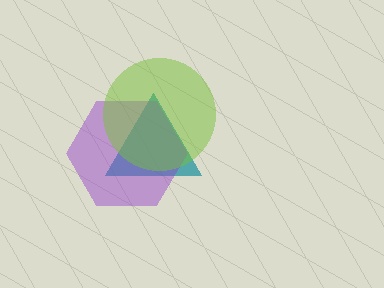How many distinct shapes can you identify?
There are 3 distinct shapes: a teal triangle, a purple hexagon, a lime circle.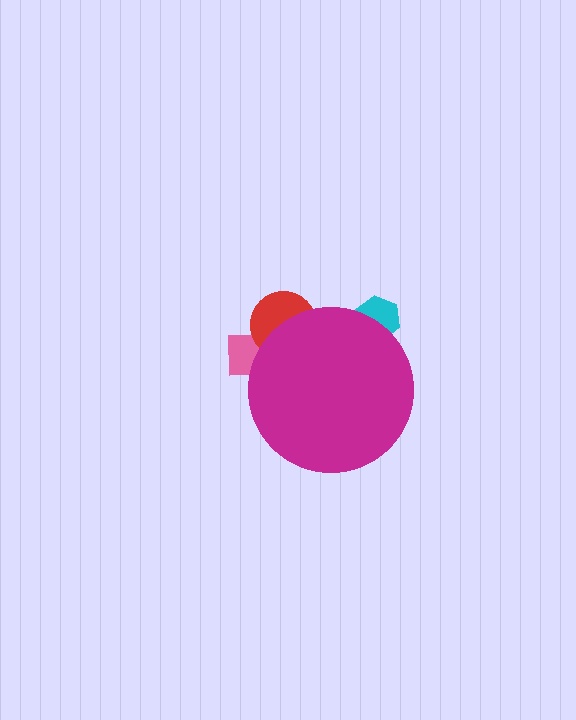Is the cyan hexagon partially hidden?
Yes, the cyan hexagon is partially hidden behind the magenta circle.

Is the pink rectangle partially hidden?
Yes, the pink rectangle is partially hidden behind the magenta circle.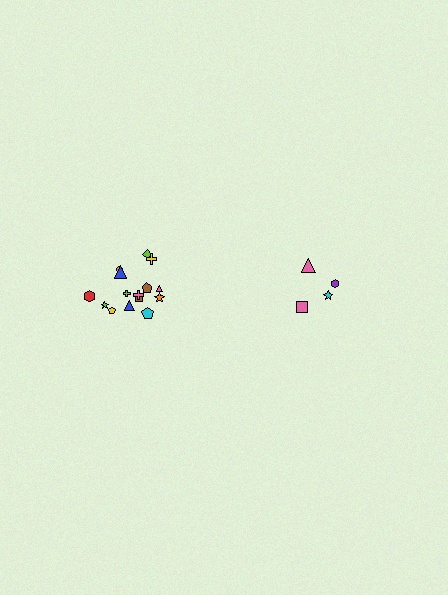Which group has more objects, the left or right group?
The left group.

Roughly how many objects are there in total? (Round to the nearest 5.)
Roughly 20 objects in total.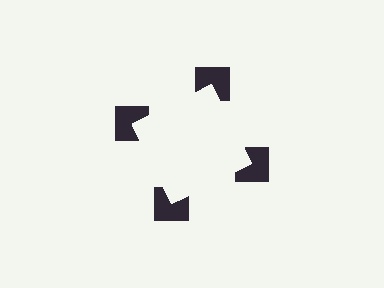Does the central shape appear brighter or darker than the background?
It typically appears slightly brighter than the background, even though no actual brightness change is drawn.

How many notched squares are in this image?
There are 4 — one at each vertex of the illusory square.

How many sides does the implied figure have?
4 sides.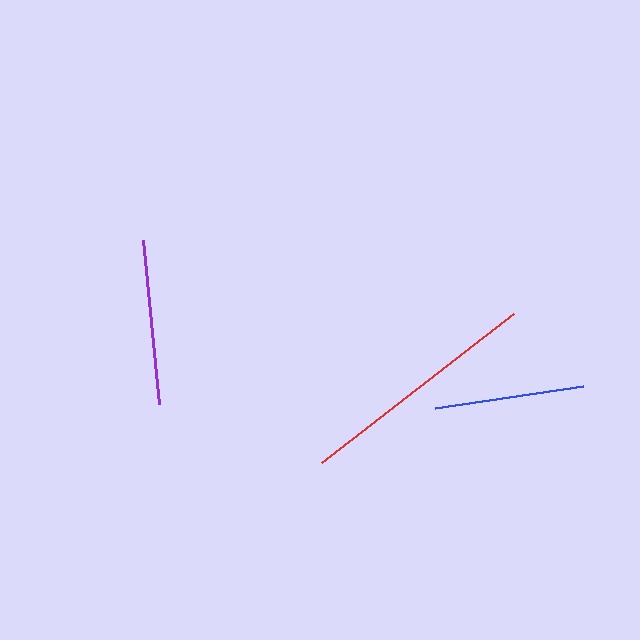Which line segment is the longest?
The red line is the longest at approximately 243 pixels.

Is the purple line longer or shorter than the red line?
The red line is longer than the purple line.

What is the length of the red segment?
The red segment is approximately 243 pixels long.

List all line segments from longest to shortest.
From longest to shortest: red, purple, blue.